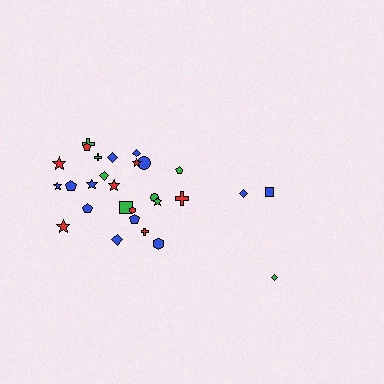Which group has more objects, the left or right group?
The left group.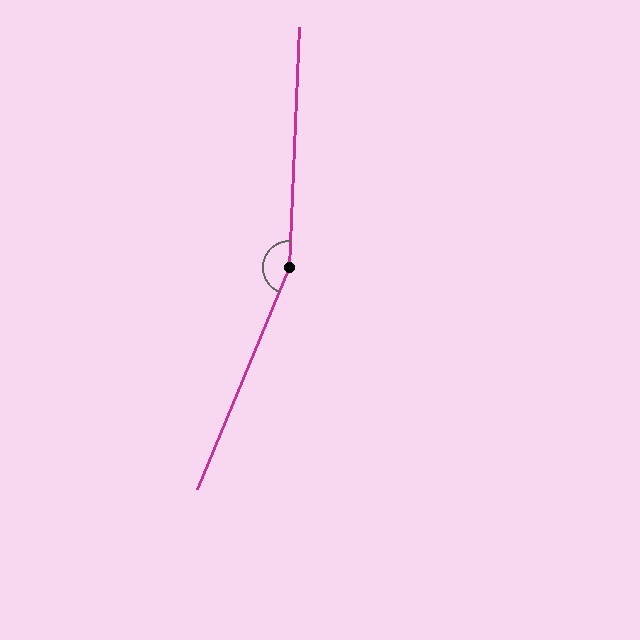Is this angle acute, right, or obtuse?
It is obtuse.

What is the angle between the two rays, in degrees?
Approximately 160 degrees.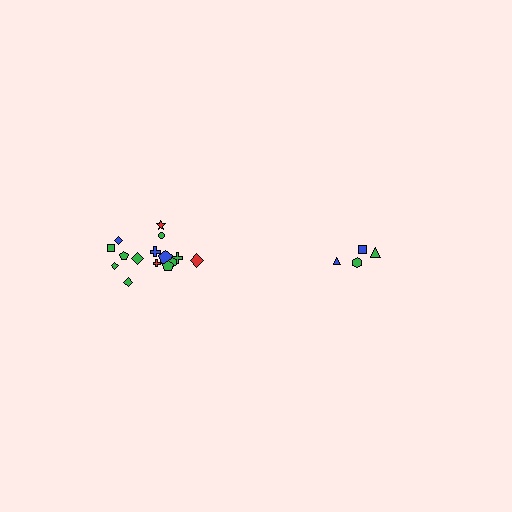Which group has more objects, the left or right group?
The left group.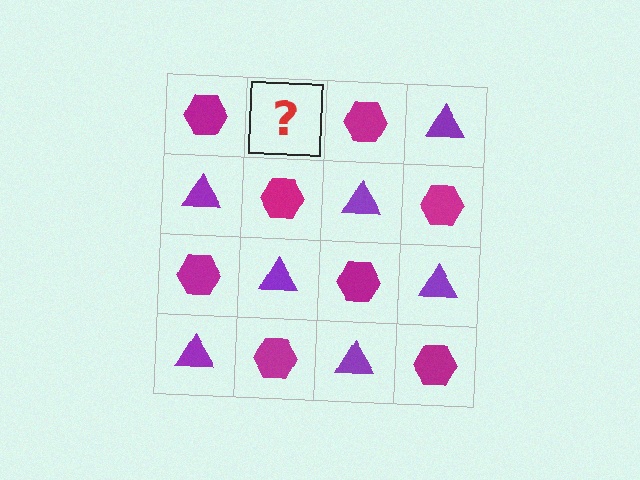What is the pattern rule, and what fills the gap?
The rule is that it alternates magenta hexagon and purple triangle in a checkerboard pattern. The gap should be filled with a purple triangle.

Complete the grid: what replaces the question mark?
The question mark should be replaced with a purple triangle.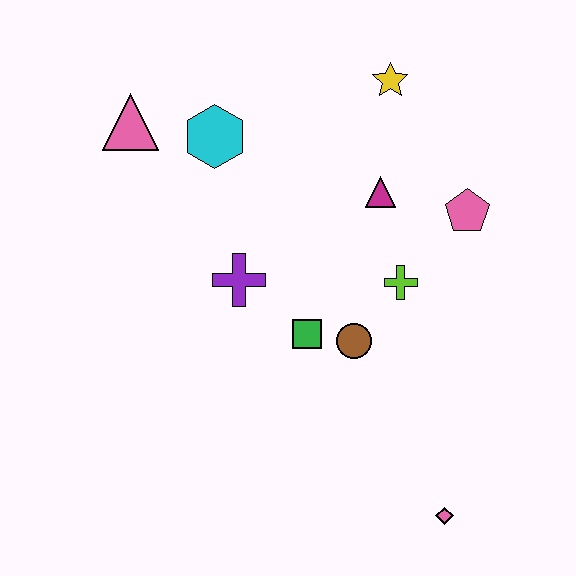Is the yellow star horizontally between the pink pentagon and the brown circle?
Yes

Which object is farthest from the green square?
The pink triangle is farthest from the green square.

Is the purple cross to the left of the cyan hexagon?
No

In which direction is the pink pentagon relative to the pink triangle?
The pink pentagon is to the right of the pink triangle.